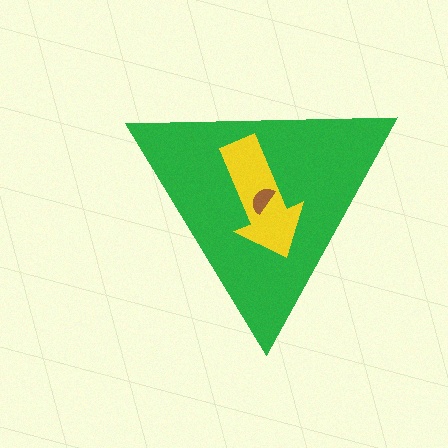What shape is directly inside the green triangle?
The yellow arrow.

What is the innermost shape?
The brown semicircle.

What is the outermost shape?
The green triangle.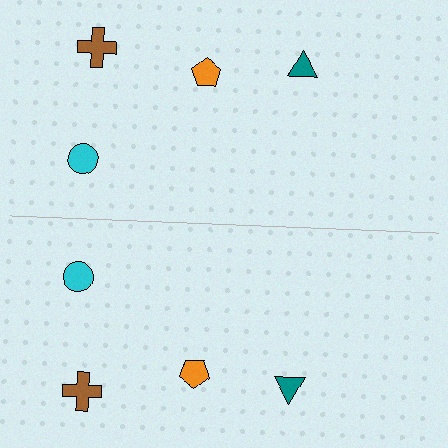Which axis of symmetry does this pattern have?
The pattern has a horizontal axis of symmetry running through the center of the image.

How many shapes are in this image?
There are 8 shapes in this image.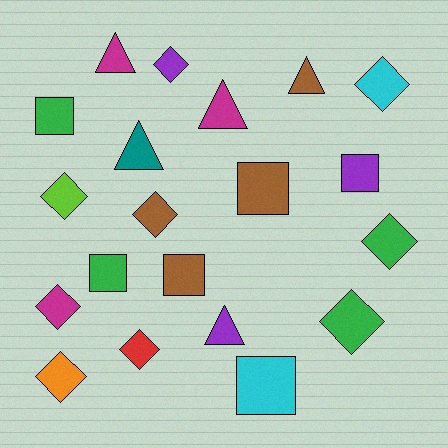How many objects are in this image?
There are 20 objects.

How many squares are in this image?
There are 6 squares.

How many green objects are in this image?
There are 4 green objects.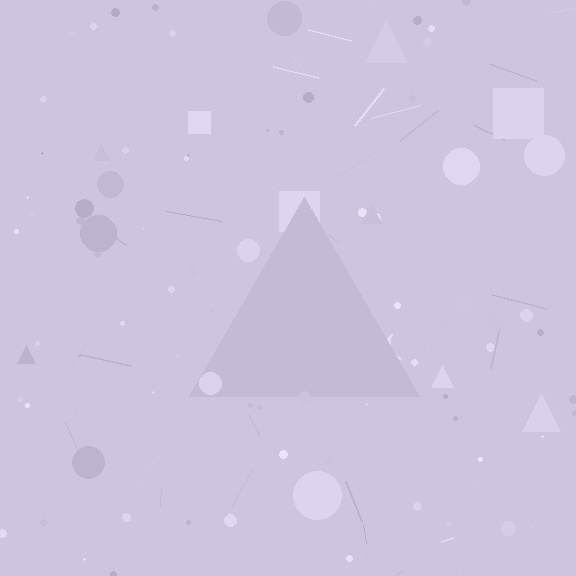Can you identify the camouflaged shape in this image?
The camouflaged shape is a triangle.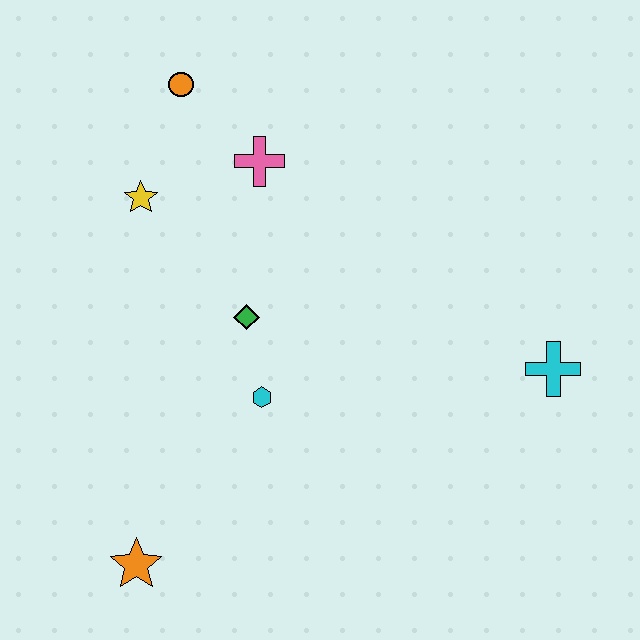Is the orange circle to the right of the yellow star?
Yes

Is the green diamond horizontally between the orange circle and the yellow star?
No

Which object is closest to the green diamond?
The cyan hexagon is closest to the green diamond.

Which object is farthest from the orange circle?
The orange star is farthest from the orange circle.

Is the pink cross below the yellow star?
No